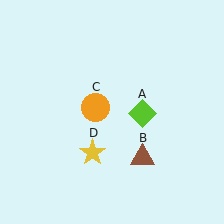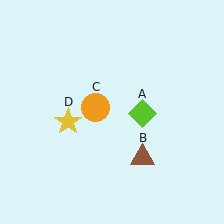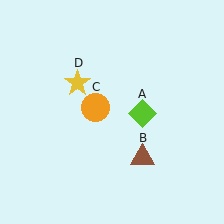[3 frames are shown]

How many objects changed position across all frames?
1 object changed position: yellow star (object D).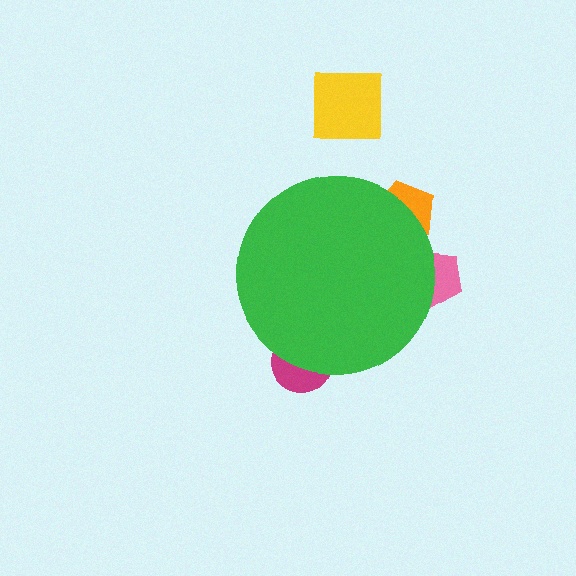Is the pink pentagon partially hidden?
Yes, the pink pentagon is partially hidden behind the green circle.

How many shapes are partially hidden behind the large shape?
3 shapes are partially hidden.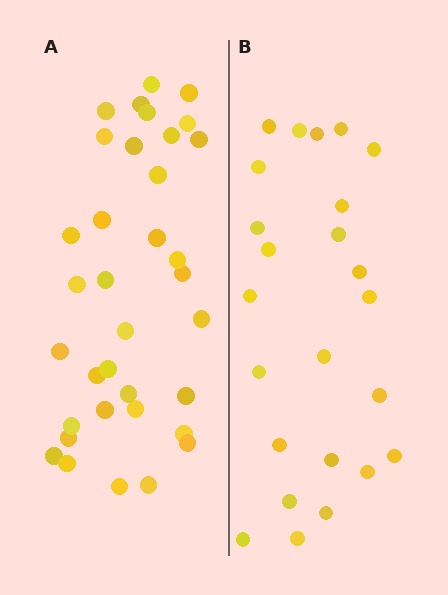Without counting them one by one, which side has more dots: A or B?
Region A (the left region) has more dots.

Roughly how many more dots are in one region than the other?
Region A has roughly 12 or so more dots than region B.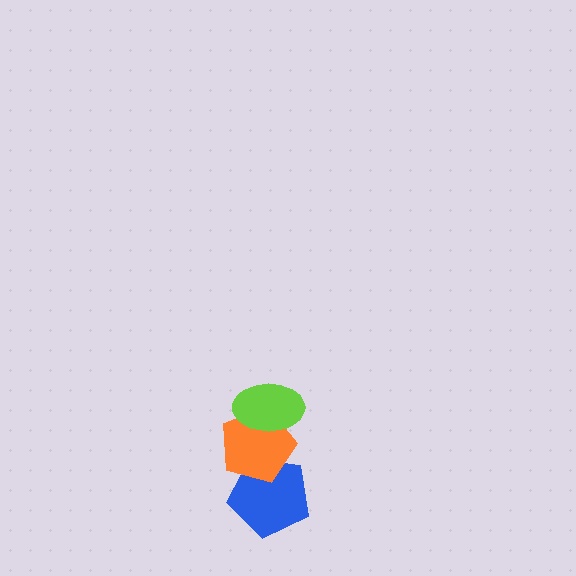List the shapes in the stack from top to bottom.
From top to bottom: the lime ellipse, the orange pentagon, the blue pentagon.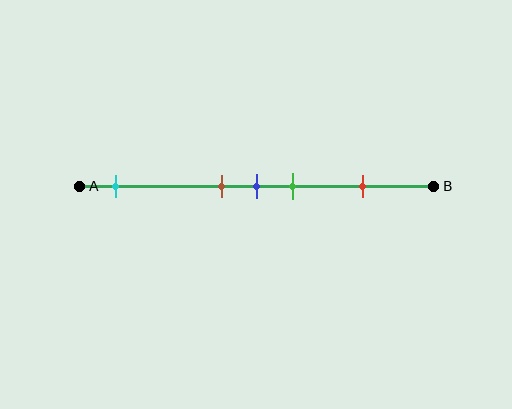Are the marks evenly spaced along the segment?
No, the marks are not evenly spaced.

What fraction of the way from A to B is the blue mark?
The blue mark is approximately 50% (0.5) of the way from A to B.